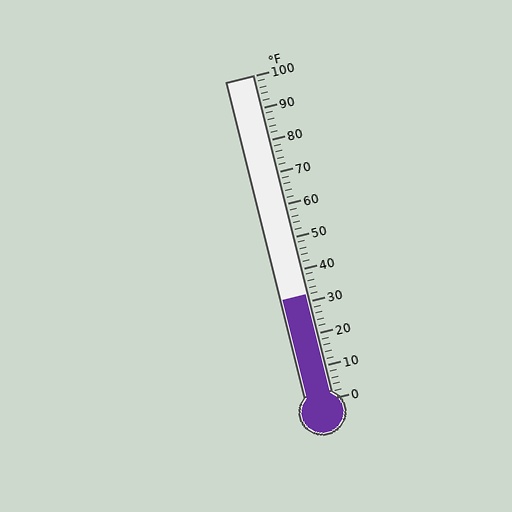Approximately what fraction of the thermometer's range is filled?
The thermometer is filled to approximately 30% of its range.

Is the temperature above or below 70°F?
The temperature is below 70°F.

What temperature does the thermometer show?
The thermometer shows approximately 32°F.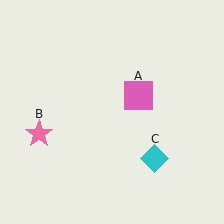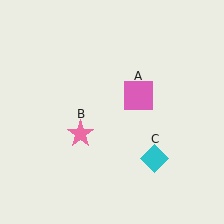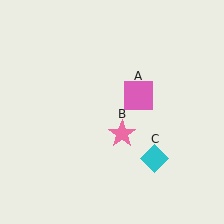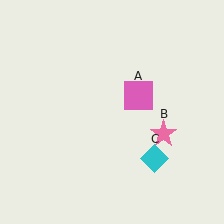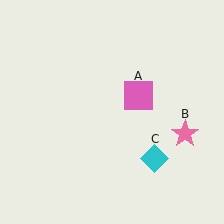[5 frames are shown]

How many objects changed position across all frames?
1 object changed position: pink star (object B).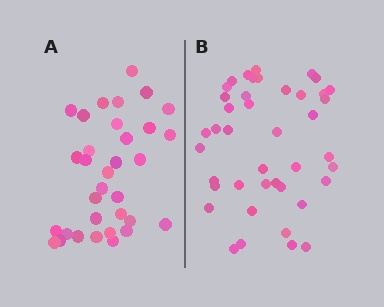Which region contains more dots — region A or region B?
Region B (the right region) has more dots.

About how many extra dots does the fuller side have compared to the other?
Region B has roughly 8 or so more dots than region A.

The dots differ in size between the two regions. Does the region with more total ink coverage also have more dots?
No. Region A has more total ink coverage because its dots are larger, but region B actually contains more individual dots. Total area can be misleading — the number of items is what matters here.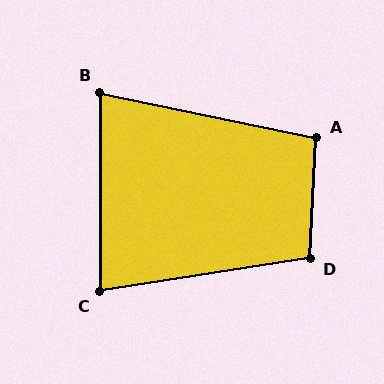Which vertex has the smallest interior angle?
B, at approximately 78 degrees.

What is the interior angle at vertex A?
Approximately 99 degrees (obtuse).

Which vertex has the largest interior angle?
D, at approximately 102 degrees.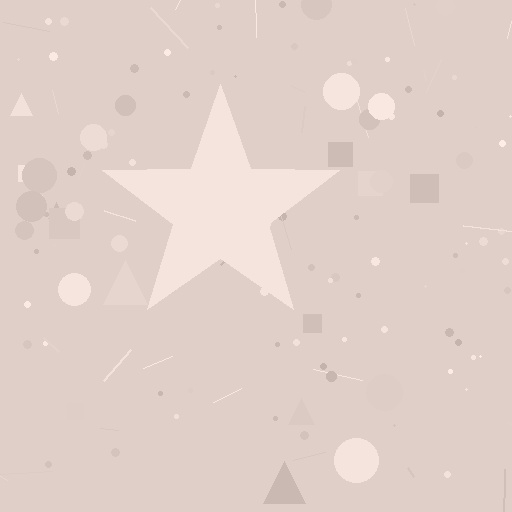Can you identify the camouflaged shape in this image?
The camouflaged shape is a star.